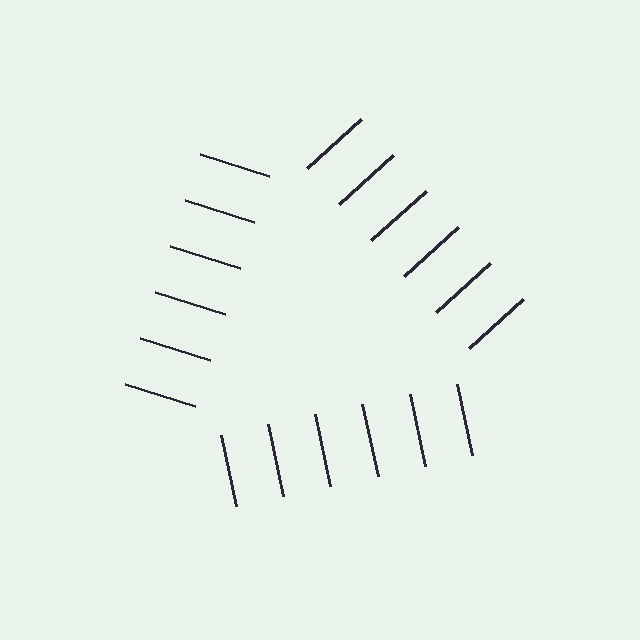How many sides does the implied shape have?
3 sides — the line-ends trace a triangle.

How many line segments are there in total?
18 — 6 along each of the 3 edges.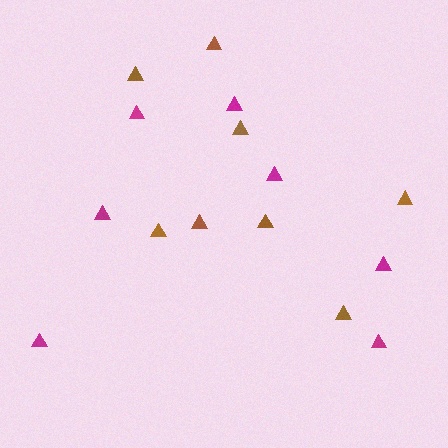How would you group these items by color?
There are 2 groups: one group of brown triangles (8) and one group of magenta triangles (7).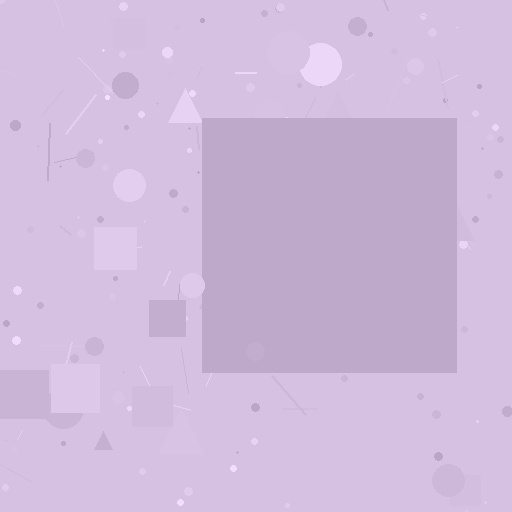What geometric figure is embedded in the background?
A square is embedded in the background.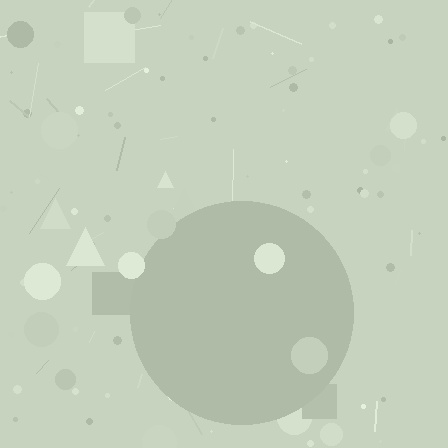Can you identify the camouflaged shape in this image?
The camouflaged shape is a circle.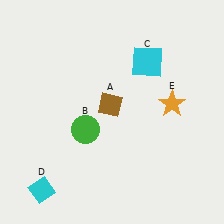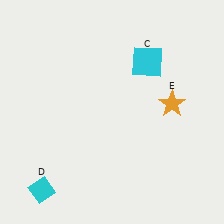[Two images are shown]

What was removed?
The green circle (B), the brown diamond (A) were removed in Image 2.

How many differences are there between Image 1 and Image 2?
There are 2 differences between the two images.